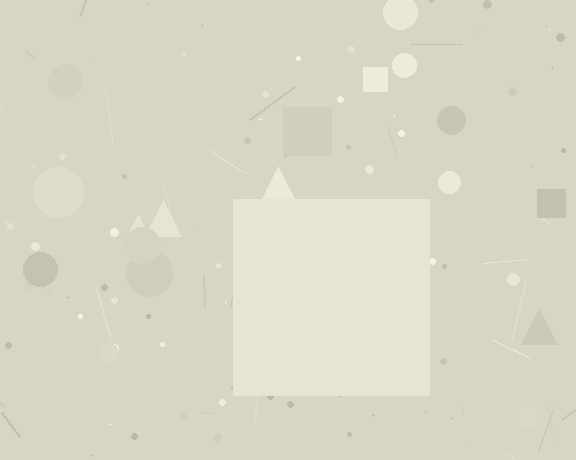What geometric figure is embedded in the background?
A square is embedded in the background.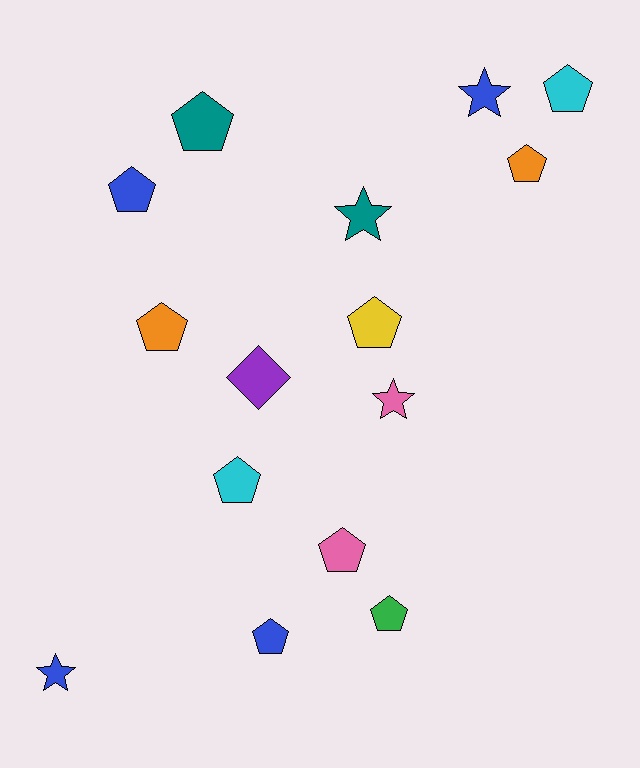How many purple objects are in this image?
There is 1 purple object.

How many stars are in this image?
There are 4 stars.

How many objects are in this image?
There are 15 objects.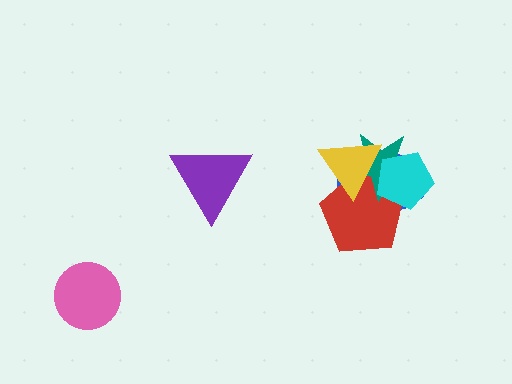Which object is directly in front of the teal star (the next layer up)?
The yellow triangle is directly in front of the teal star.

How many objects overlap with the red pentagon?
4 objects overlap with the red pentagon.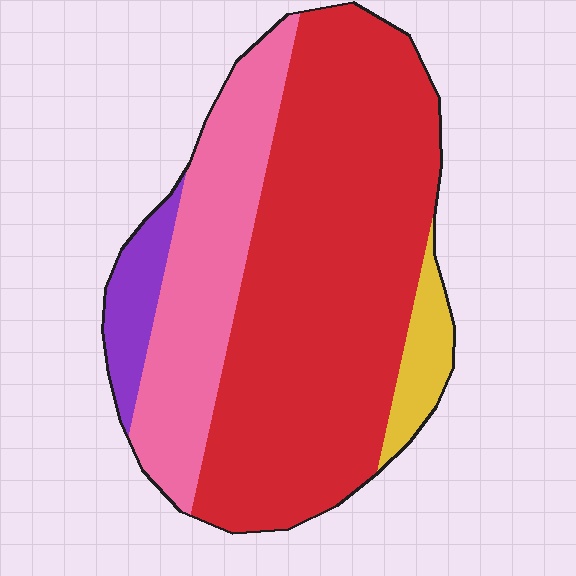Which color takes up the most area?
Red, at roughly 60%.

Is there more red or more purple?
Red.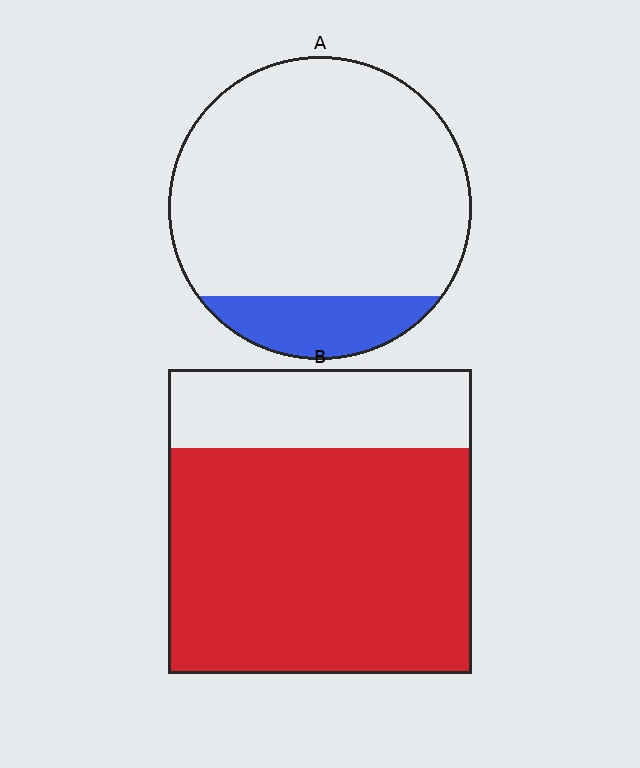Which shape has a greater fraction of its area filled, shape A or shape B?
Shape B.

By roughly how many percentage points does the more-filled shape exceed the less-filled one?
By roughly 60 percentage points (B over A).